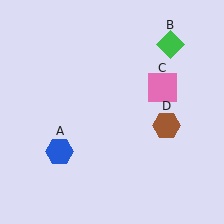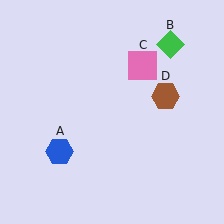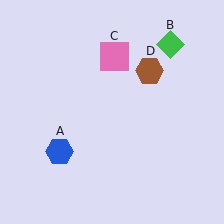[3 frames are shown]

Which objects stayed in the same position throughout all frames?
Blue hexagon (object A) and green diamond (object B) remained stationary.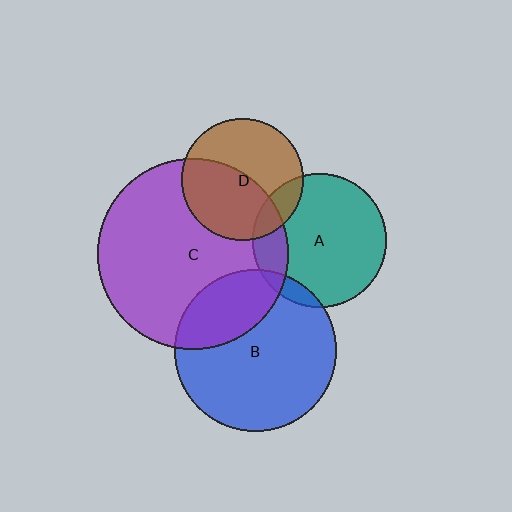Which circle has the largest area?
Circle C (purple).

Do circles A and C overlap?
Yes.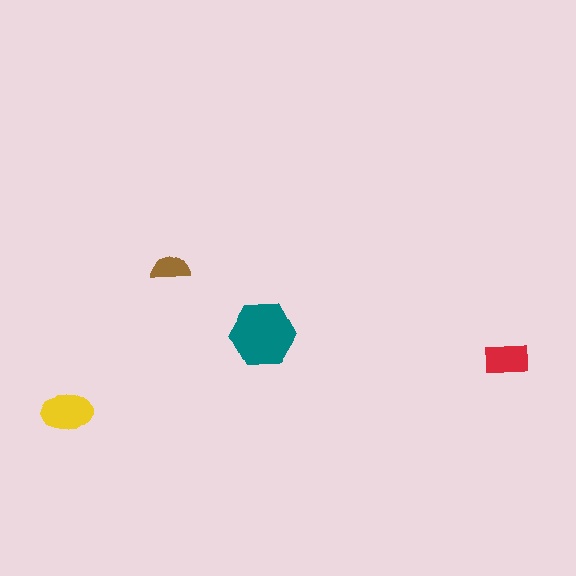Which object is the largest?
The teal hexagon.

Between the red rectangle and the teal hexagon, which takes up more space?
The teal hexagon.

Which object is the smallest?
The brown semicircle.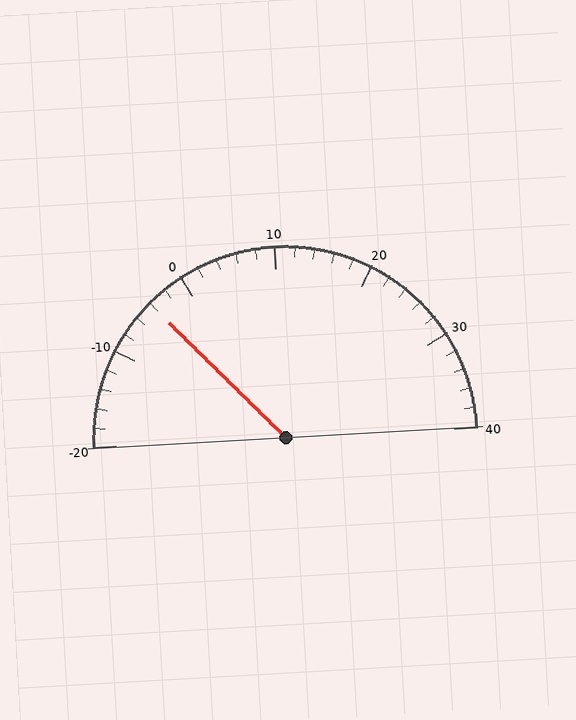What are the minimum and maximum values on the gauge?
The gauge ranges from -20 to 40.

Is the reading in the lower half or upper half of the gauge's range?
The reading is in the lower half of the range (-20 to 40).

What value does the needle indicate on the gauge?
The needle indicates approximately -4.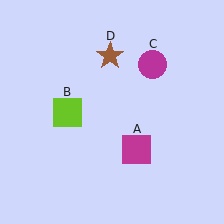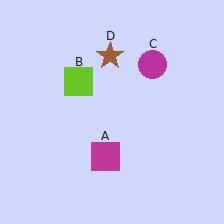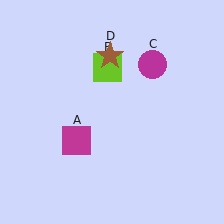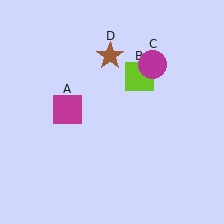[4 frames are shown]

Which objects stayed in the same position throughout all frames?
Magenta circle (object C) and brown star (object D) remained stationary.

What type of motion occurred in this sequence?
The magenta square (object A), lime square (object B) rotated clockwise around the center of the scene.